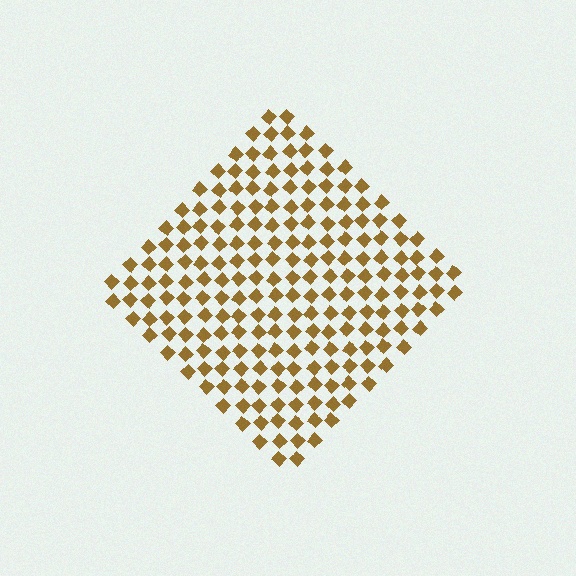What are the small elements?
The small elements are diamonds.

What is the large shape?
The large shape is a diamond.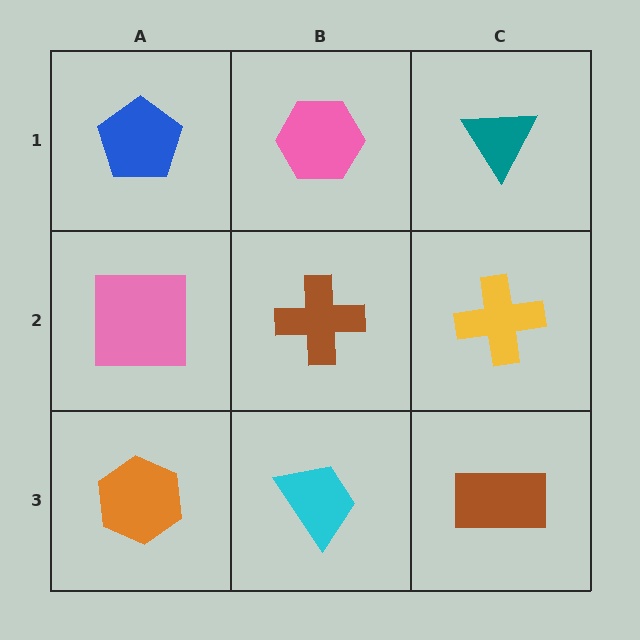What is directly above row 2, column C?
A teal triangle.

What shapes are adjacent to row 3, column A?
A pink square (row 2, column A), a cyan trapezoid (row 3, column B).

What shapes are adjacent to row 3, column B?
A brown cross (row 2, column B), an orange hexagon (row 3, column A), a brown rectangle (row 3, column C).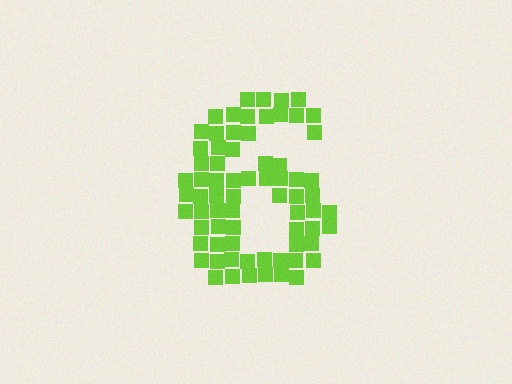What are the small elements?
The small elements are squares.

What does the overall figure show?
The overall figure shows the digit 6.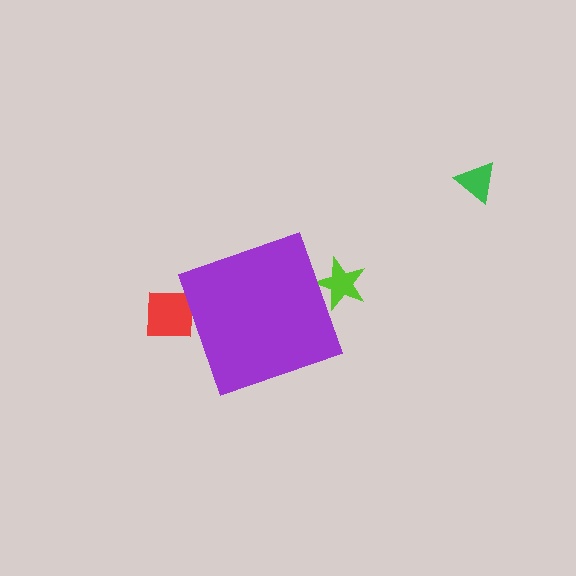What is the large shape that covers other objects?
A purple diamond.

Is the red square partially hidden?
Yes, the red square is partially hidden behind the purple diamond.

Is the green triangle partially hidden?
No, the green triangle is fully visible.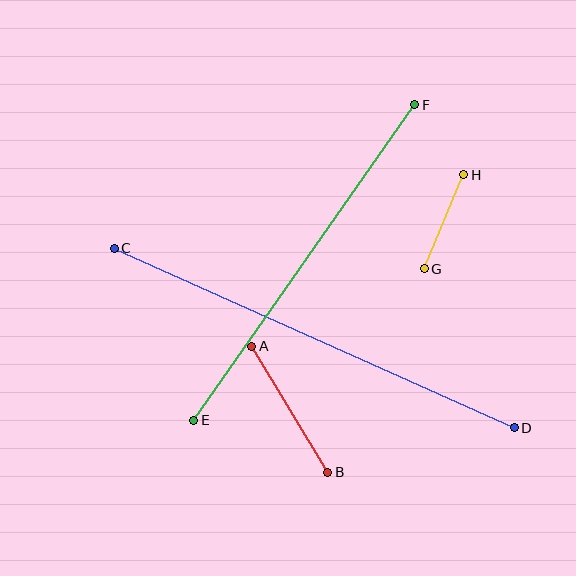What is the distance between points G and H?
The distance is approximately 102 pixels.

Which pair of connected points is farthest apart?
Points C and D are farthest apart.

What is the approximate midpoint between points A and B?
The midpoint is at approximately (290, 409) pixels.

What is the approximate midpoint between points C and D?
The midpoint is at approximately (314, 338) pixels.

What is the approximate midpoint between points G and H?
The midpoint is at approximately (444, 222) pixels.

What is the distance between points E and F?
The distance is approximately 385 pixels.